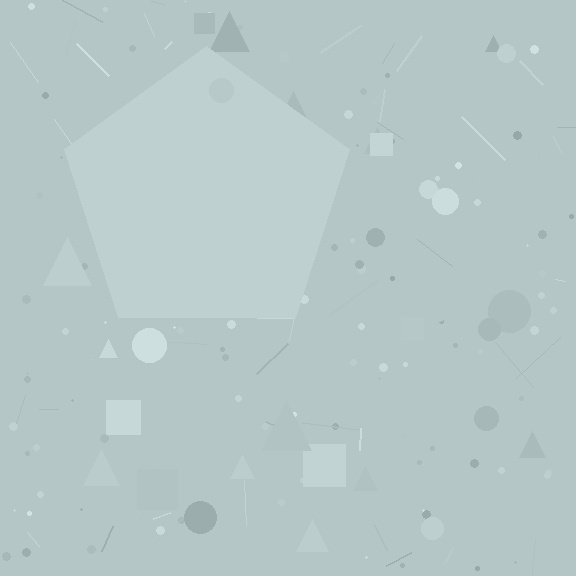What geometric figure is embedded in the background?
A pentagon is embedded in the background.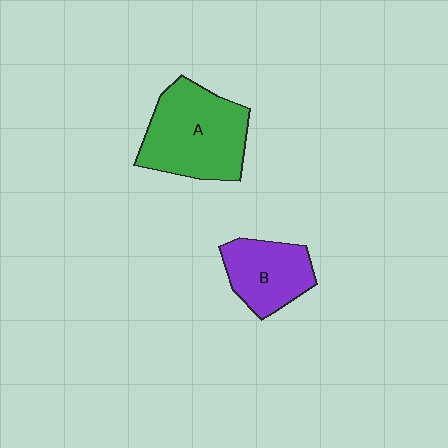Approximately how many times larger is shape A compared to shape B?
Approximately 1.6 times.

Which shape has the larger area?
Shape A (green).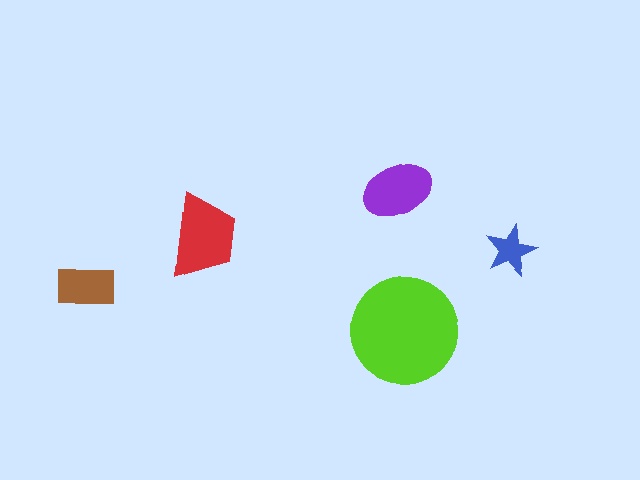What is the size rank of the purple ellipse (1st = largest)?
3rd.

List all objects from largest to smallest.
The lime circle, the red trapezoid, the purple ellipse, the brown rectangle, the blue star.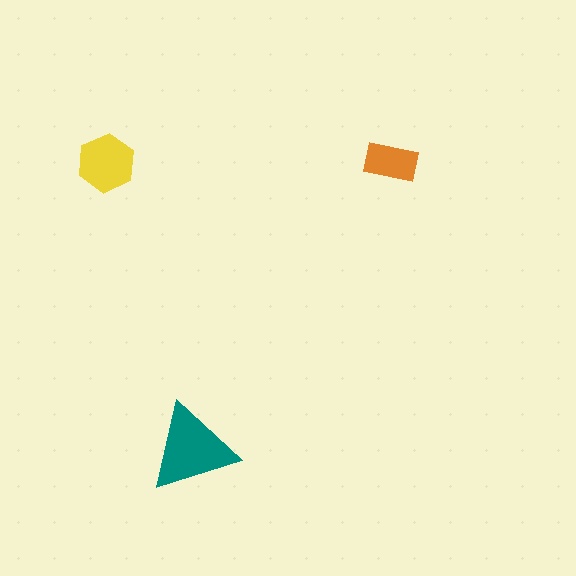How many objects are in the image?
There are 3 objects in the image.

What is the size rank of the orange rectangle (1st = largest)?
3rd.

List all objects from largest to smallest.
The teal triangle, the yellow hexagon, the orange rectangle.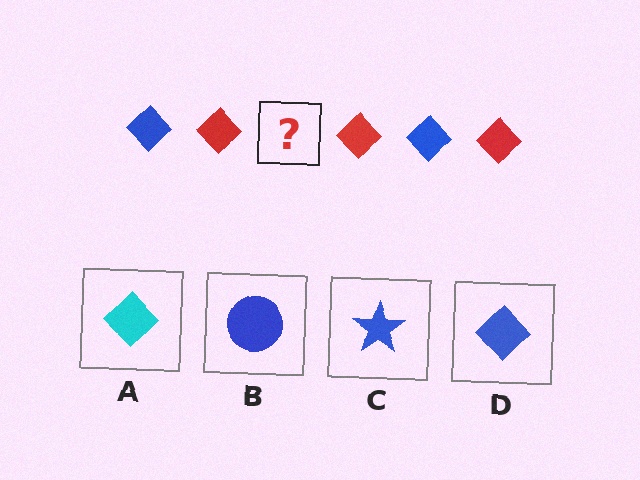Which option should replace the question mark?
Option D.